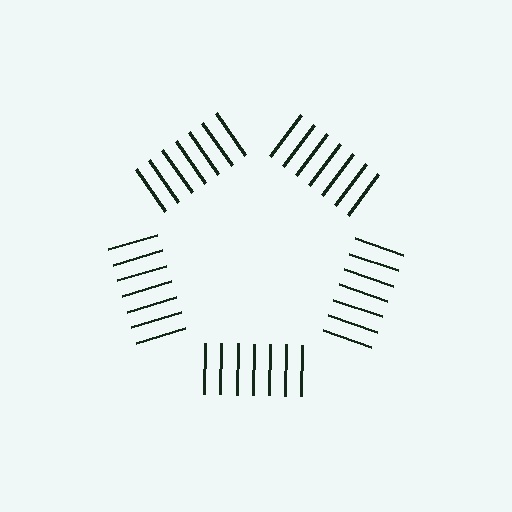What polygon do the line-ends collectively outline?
An illusory pentagon — the line segments terminate on its edges but no continuous stroke is drawn.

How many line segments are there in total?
35 — 7 along each of the 5 edges.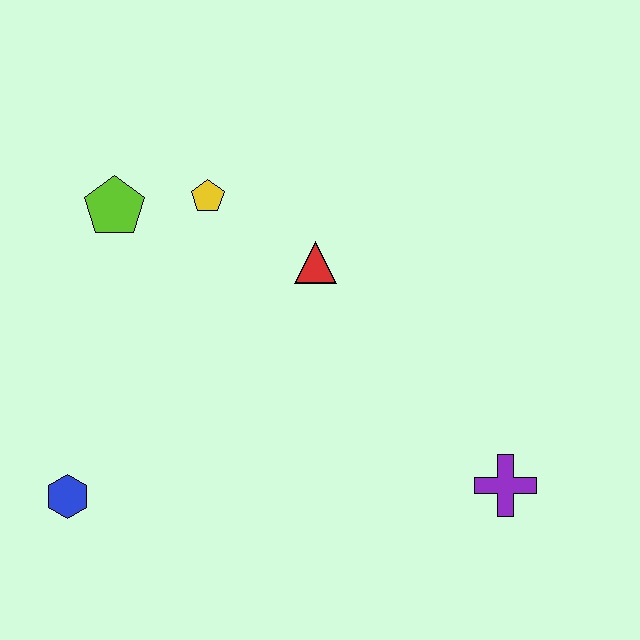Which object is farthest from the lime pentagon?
The purple cross is farthest from the lime pentagon.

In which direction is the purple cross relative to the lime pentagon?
The purple cross is to the right of the lime pentagon.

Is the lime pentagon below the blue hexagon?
No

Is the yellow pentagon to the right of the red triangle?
No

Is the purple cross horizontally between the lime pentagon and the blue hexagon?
No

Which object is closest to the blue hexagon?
The lime pentagon is closest to the blue hexagon.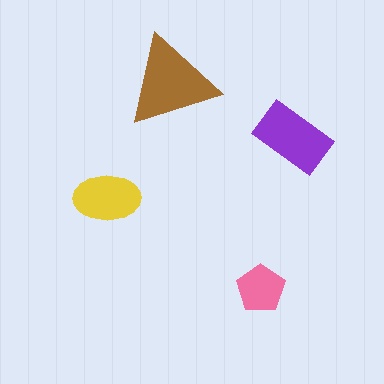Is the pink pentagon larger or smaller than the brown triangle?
Smaller.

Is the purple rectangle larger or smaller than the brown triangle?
Smaller.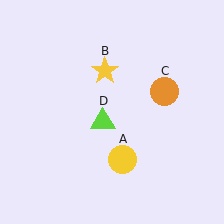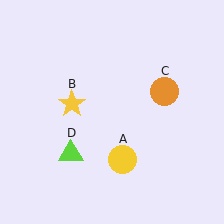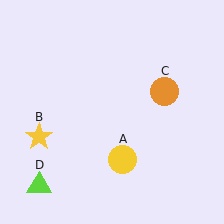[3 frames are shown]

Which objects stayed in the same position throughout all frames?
Yellow circle (object A) and orange circle (object C) remained stationary.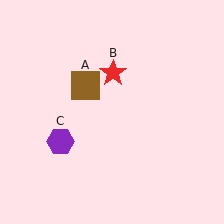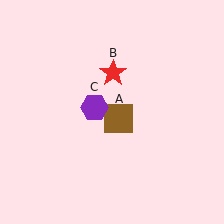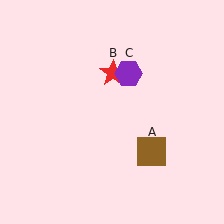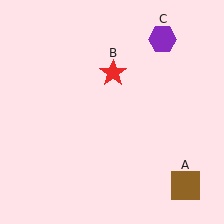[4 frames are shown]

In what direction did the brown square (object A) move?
The brown square (object A) moved down and to the right.